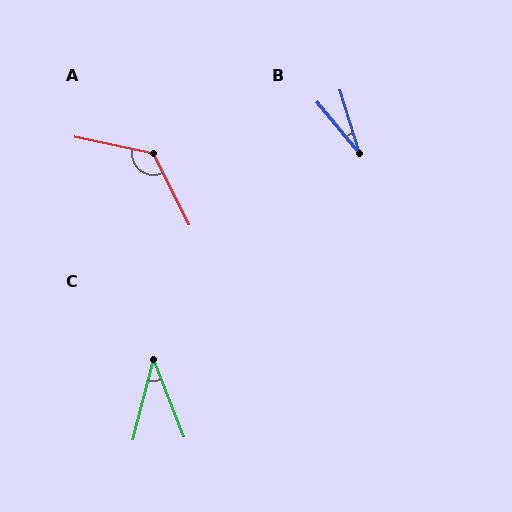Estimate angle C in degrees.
Approximately 36 degrees.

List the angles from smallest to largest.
B (22°), C (36°), A (128°).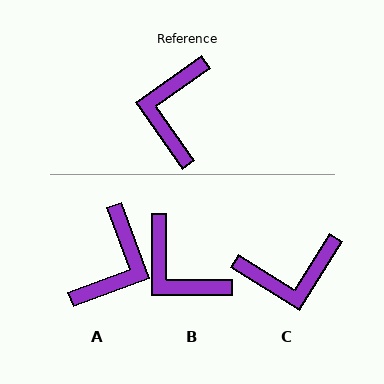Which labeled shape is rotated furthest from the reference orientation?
A, about 165 degrees away.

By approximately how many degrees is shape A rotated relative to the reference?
Approximately 165 degrees counter-clockwise.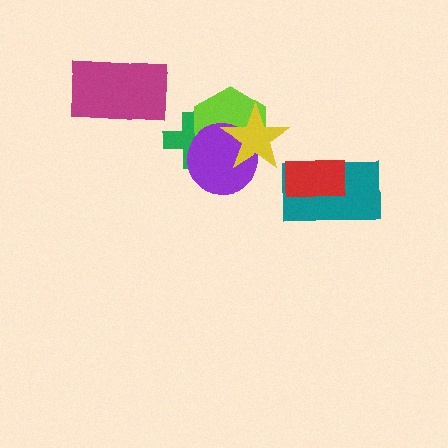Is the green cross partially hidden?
Yes, it is partially covered by another shape.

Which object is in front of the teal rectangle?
The red rectangle is in front of the teal rectangle.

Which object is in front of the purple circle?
The yellow star is in front of the purple circle.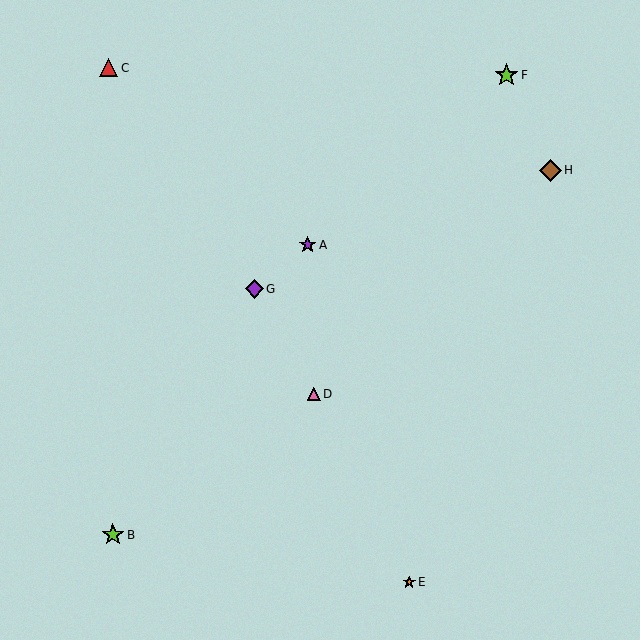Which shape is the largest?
The lime star (labeled F) is the largest.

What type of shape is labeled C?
Shape C is a red triangle.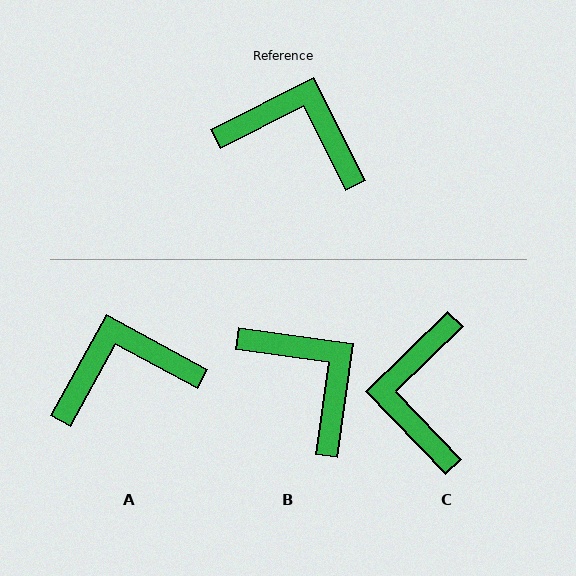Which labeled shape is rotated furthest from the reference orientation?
C, about 107 degrees away.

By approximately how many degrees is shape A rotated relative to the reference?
Approximately 35 degrees counter-clockwise.